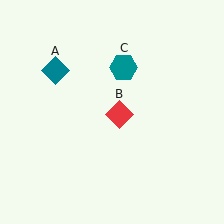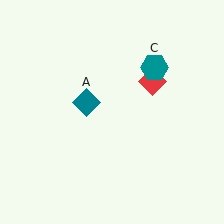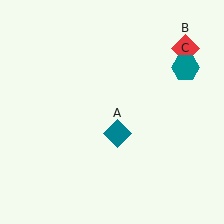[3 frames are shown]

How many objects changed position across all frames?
3 objects changed position: teal diamond (object A), red diamond (object B), teal hexagon (object C).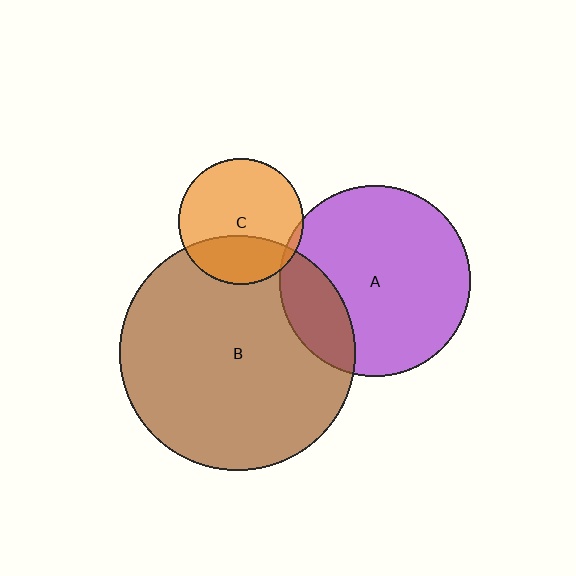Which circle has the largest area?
Circle B (brown).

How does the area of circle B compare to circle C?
Approximately 3.5 times.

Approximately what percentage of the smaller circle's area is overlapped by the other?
Approximately 30%.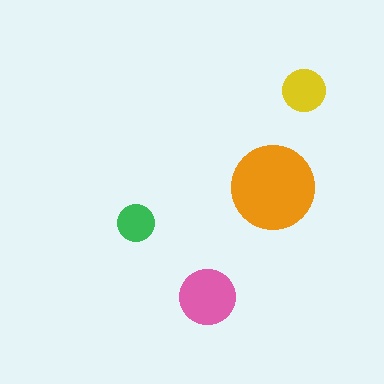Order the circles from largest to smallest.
the orange one, the pink one, the yellow one, the green one.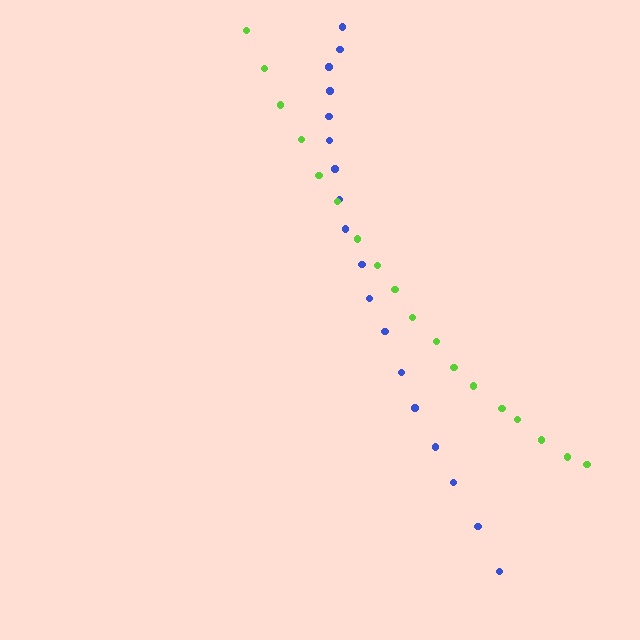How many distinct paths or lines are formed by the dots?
There are 2 distinct paths.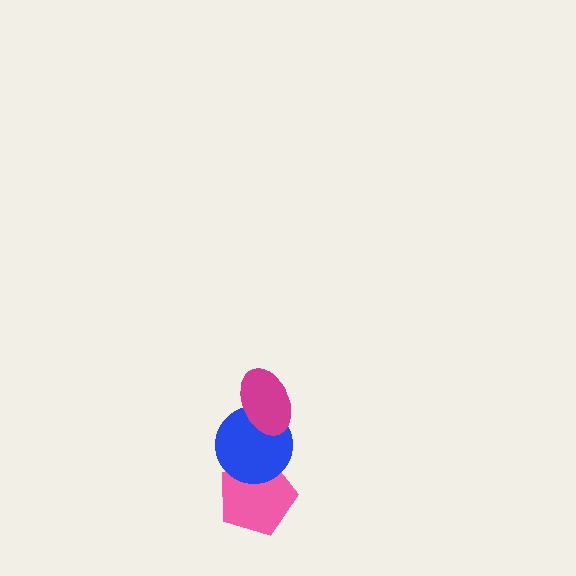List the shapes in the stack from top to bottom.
From top to bottom: the magenta ellipse, the blue circle, the pink pentagon.